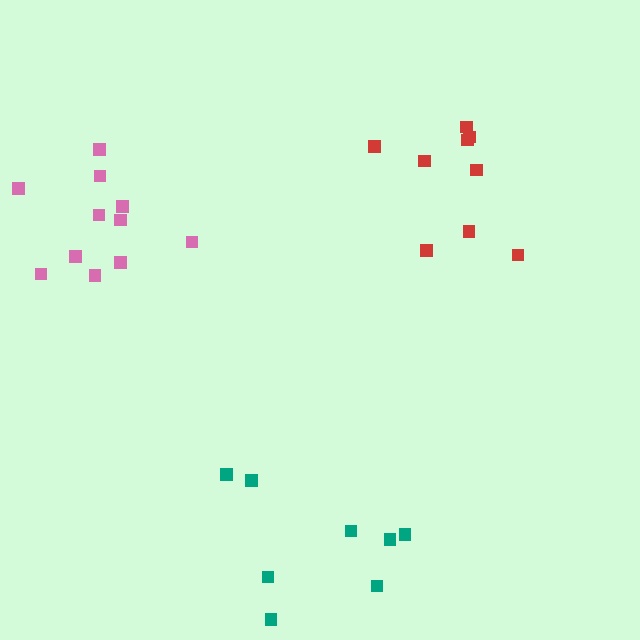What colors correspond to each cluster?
The clusters are colored: pink, red, teal.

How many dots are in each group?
Group 1: 11 dots, Group 2: 9 dots, Group 3: 8 dots (28 total).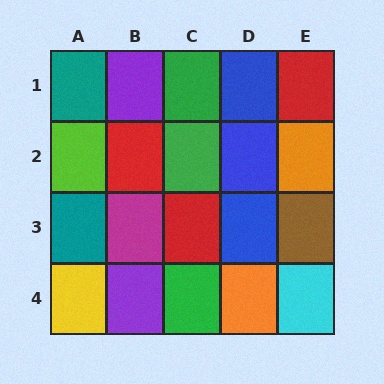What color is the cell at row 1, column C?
Green.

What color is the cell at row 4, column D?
Orange.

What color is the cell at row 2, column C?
Green.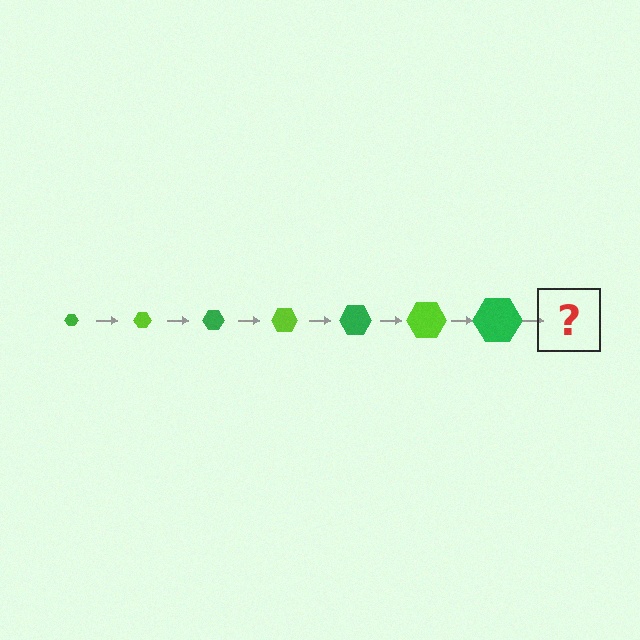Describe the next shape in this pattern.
It should be a lime hexagon, larger than the previous one.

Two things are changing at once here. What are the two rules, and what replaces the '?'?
The two rules are that the hexagon grows larger each step and the color cycles through green and lime. The '?' should be a lime hexagon, larger than the previous one.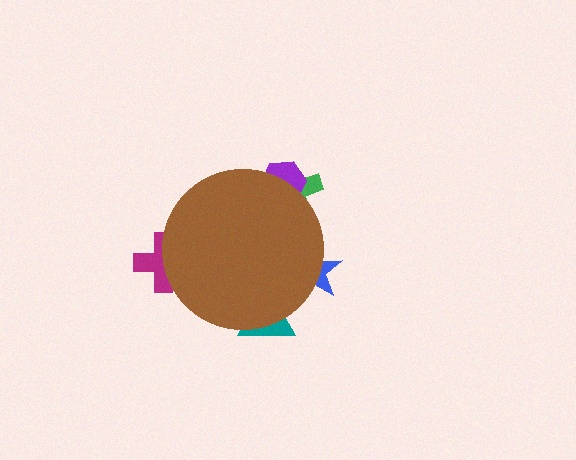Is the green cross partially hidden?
Yes, the green cross is partially hidden behind the brown circle.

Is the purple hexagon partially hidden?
Yes, the purple hexagon is partially hidden behind the brown circle.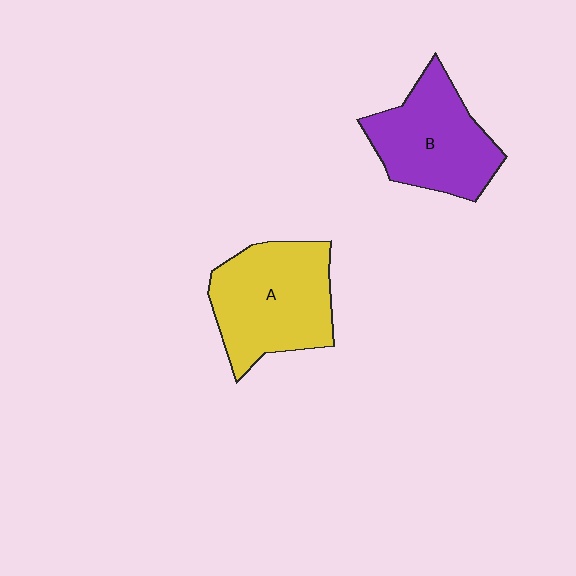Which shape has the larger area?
Shape A (yellow).